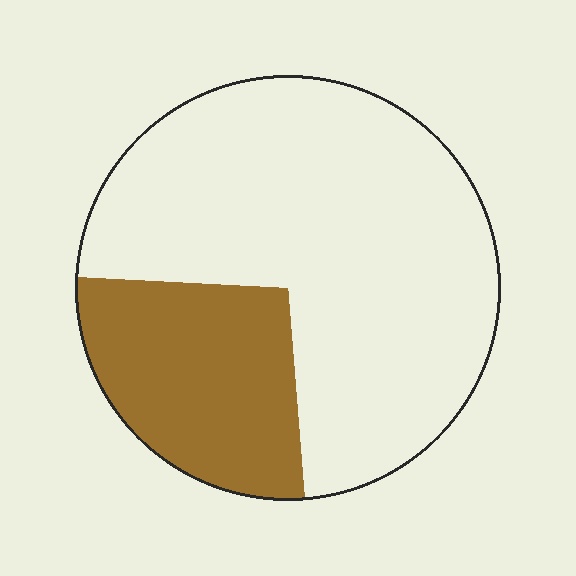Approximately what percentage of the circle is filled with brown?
Approximately 25%.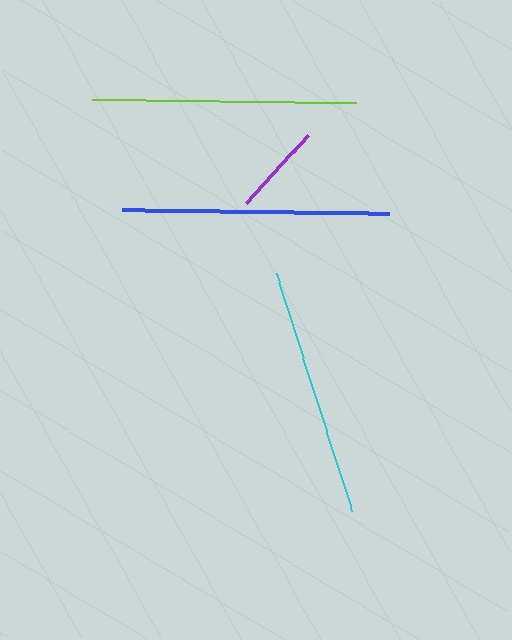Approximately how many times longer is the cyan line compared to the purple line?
The cyan line is approximately 2.7 times the length of the purple line.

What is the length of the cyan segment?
The cyan segment is approximately 250 pixels long.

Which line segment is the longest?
The blue line is the longest at approximately 268 pixels.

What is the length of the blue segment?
The blue segment is approximately 268 pixels long.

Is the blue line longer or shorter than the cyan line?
The blue line is longer than the cyan line.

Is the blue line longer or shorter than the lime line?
The blue line is longer than the lime line.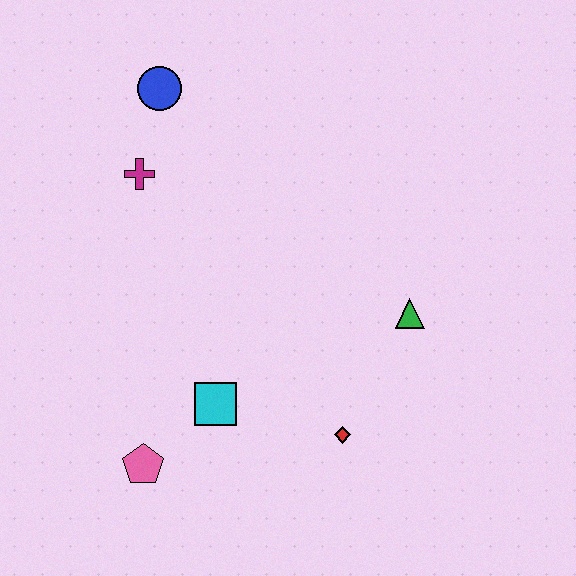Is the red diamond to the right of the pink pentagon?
Yes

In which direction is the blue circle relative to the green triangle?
The blue circle is to the left of the green triangle.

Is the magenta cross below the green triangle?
No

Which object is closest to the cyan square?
The pink pentagon is closest to the cyan square.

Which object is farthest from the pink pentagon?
The blue circle is farthest from the pink pentagon.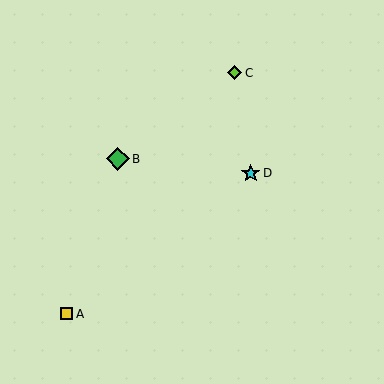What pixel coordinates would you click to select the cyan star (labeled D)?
Click at (251, 173) to select the cyan star D.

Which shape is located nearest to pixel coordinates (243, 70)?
The lime diamond (labeled C) at (235, 73) is nearest to that location.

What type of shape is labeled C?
Shape C is a lime diamond.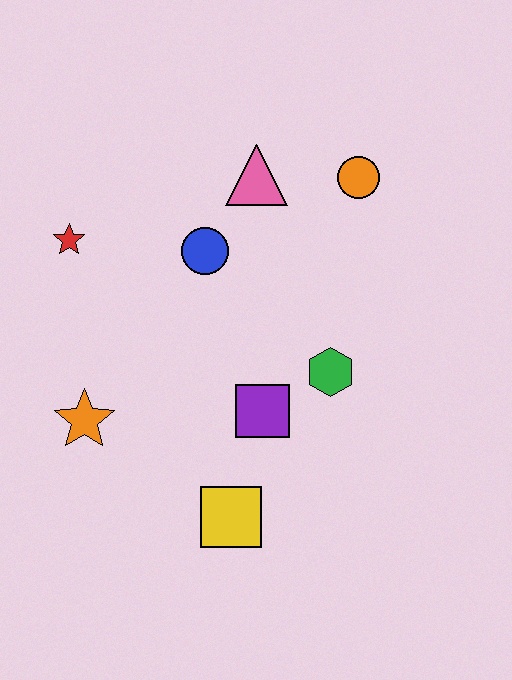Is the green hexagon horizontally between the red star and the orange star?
No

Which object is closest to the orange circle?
The pink triangle is closest to the orange circle.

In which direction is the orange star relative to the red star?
The orange star is below the red star.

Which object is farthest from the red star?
The yellow square is farthest from the red star.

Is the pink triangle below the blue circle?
No